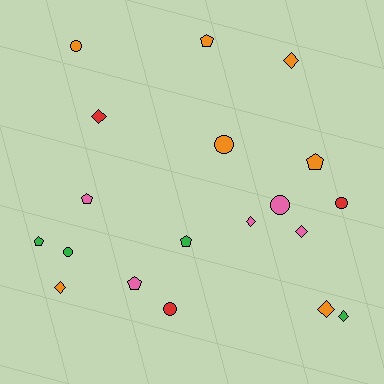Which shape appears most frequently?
Diamond, with 7 objects.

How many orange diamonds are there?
There are 3 orange diamonds.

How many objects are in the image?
There are 19 objects.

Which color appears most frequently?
Orange, with 7 objects.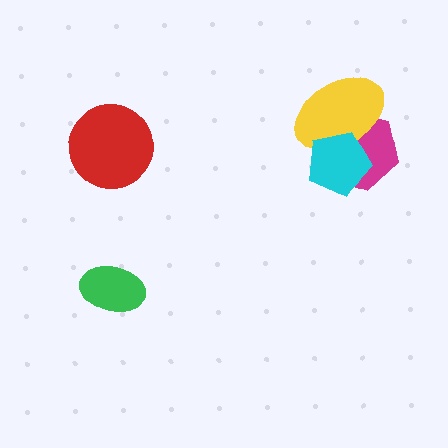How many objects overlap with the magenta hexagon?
2 objects overlap with the magenta hexagon.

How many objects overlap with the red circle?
0 objects overlap with the red circle.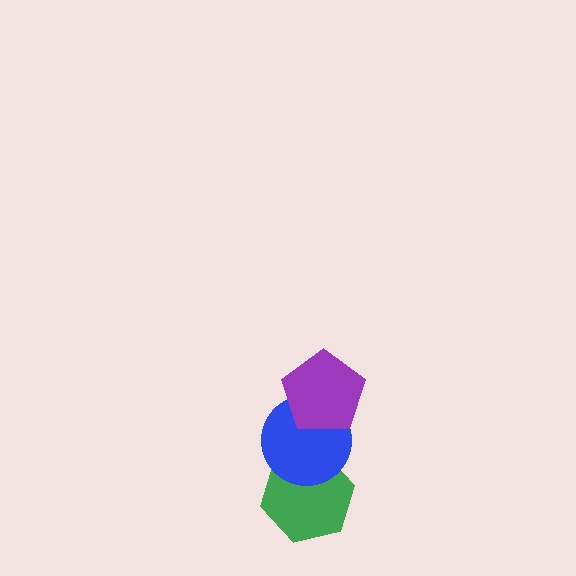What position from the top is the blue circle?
The blue circle is 2nd from the top.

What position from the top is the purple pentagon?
The purple pentagon is 1st from the top.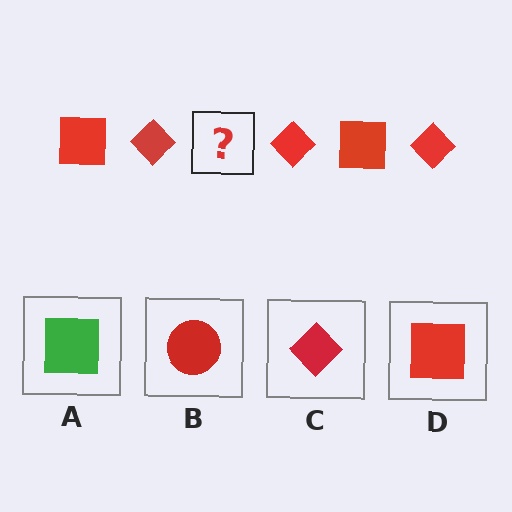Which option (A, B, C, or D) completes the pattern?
D.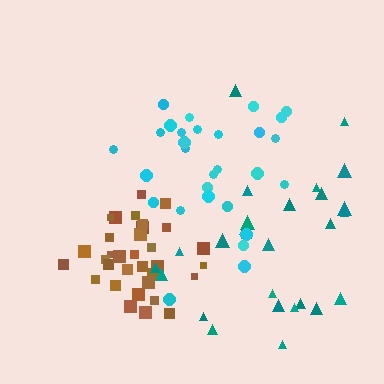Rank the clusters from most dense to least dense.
brown, cyan, teal.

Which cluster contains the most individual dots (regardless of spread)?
Brown (33).